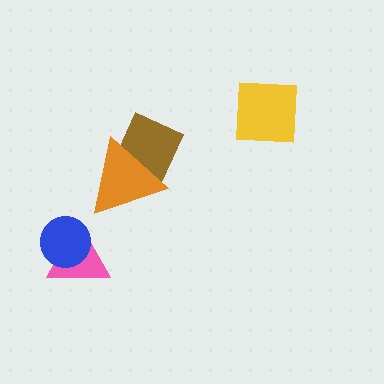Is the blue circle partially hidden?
No, no other shape covers it.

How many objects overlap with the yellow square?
0 objects overlap with the yellow square.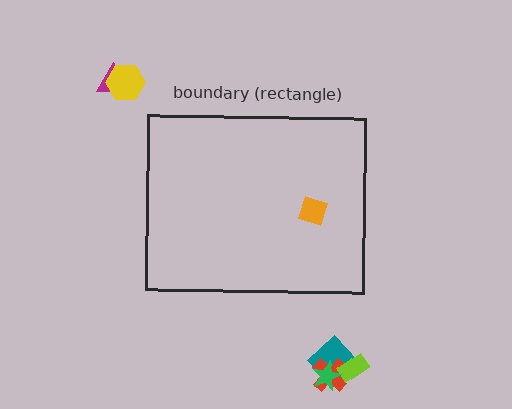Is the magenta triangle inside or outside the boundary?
Outside.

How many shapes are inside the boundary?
1 inside, 6 outside.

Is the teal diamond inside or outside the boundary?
Outside.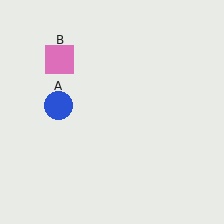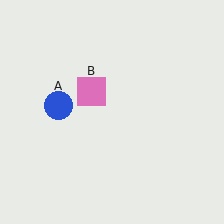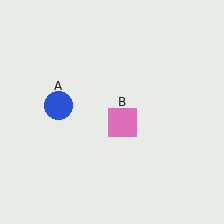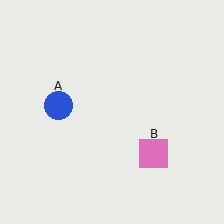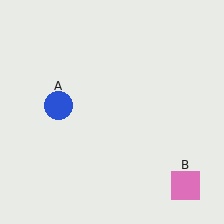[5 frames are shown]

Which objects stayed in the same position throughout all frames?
Blue circle (object A) remained stationary.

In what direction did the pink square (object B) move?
The pink square (object B) moved down and to the right.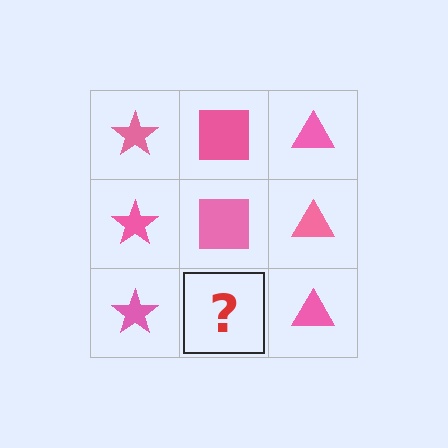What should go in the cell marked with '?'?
The missing cell should contain a pink square.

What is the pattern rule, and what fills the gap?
The rule is that each column has a consistent shape. The gap should be filled with a pink square.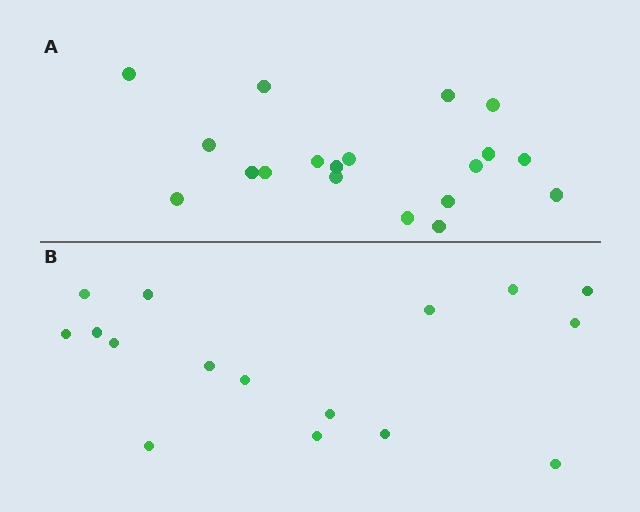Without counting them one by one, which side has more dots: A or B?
Region A (the top region) has more dots.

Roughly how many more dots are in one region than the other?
Region A has just a few more — roughly 2 or 3 more dots than region B.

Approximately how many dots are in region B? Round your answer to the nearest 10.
About 20 dots. (The exact count is 16, which rounds to 20.)